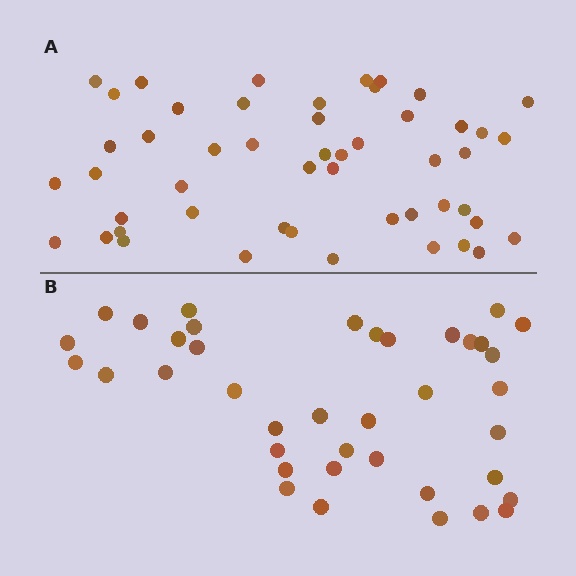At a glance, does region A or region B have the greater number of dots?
Region A (the top region) has more dots.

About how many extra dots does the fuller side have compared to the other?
Region A has roughly 12 or so more dots than region B.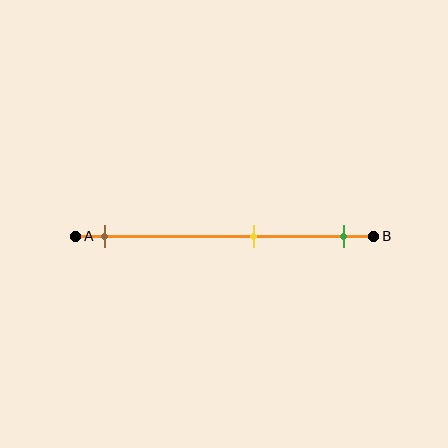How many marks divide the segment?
There are 3 marks dividing the segment.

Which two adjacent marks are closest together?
The yellow and green marks are the closest adjacent pair.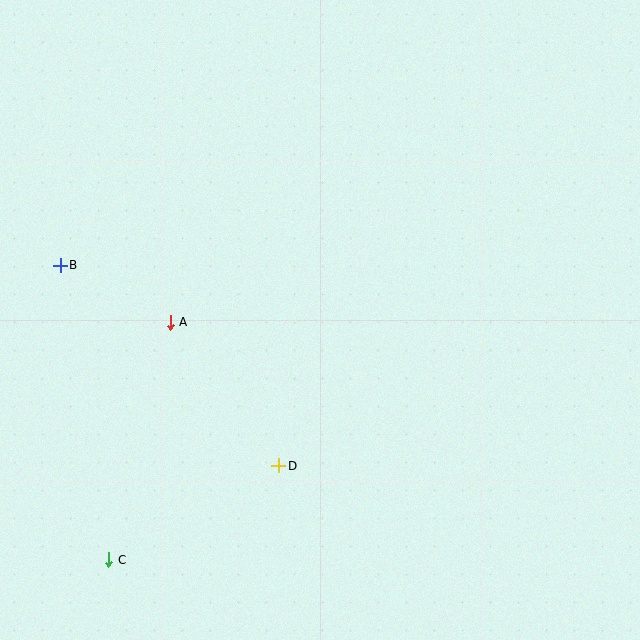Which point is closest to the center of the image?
Point A at (170, 322) is closest to the center.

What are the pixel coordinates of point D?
Point D is at (279, 466).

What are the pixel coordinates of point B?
Point B is at (60, 265).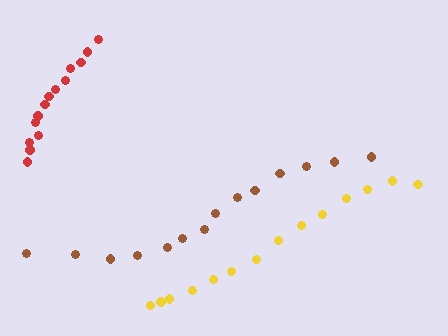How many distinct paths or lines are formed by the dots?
There are 3 distinct paths.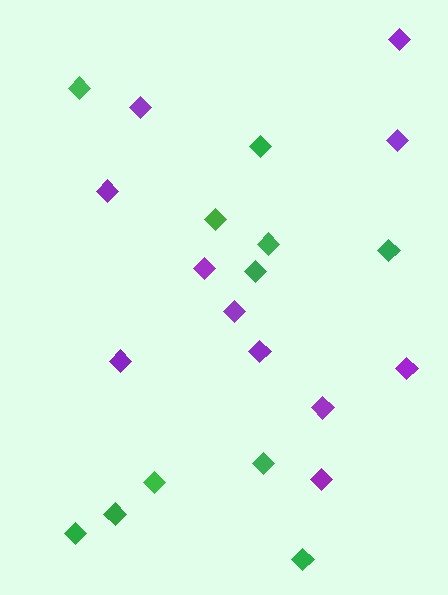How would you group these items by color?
There are 2 groups: one group of green diamonds (11) and one group of purple diamonds (11).